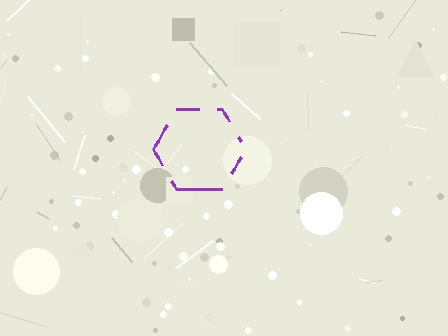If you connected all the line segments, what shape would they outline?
They would outline a hexagon.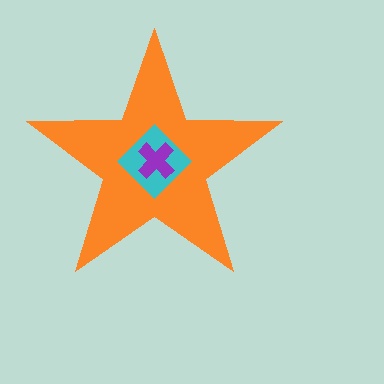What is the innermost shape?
The purple cross.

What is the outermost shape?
The orange star.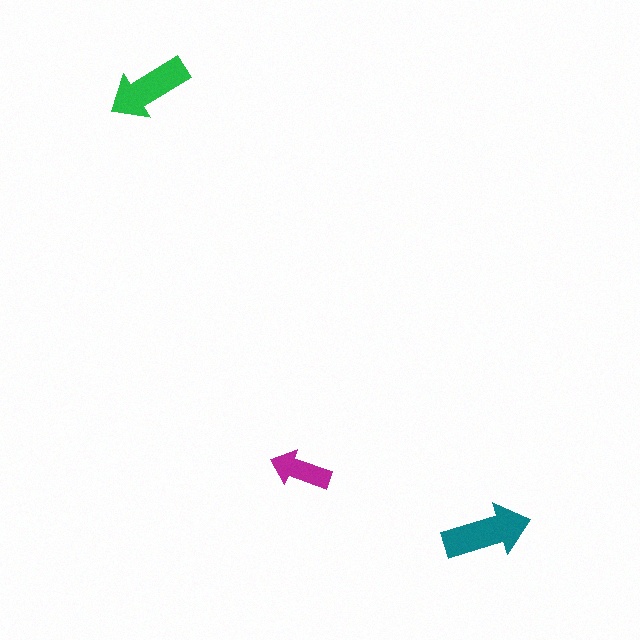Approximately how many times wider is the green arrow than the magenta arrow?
About 1.5 times wider.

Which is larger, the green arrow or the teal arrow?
The teal one.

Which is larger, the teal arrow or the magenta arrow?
The teal one.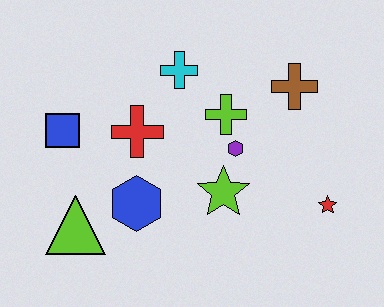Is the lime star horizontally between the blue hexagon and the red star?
Yes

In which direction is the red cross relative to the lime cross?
The red cross is to the left of the lime cross.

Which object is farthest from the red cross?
The red star is farthest from the red cross.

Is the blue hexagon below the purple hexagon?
Yes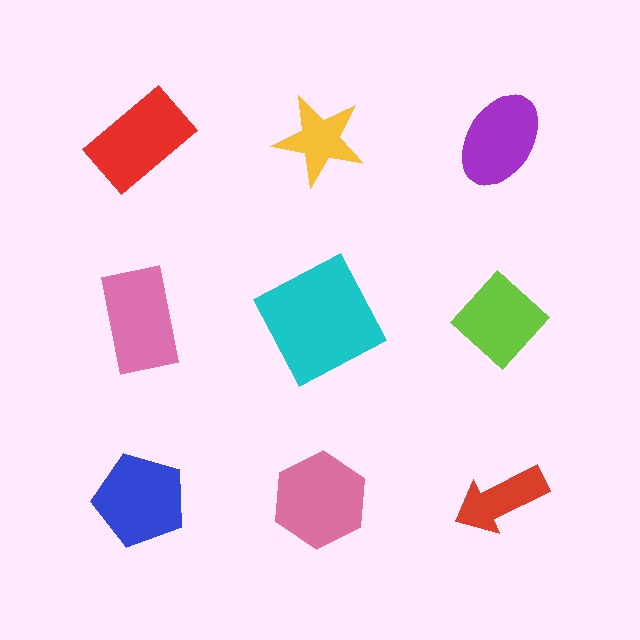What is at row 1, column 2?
A yellow star.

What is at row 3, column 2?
A pink hexagon.